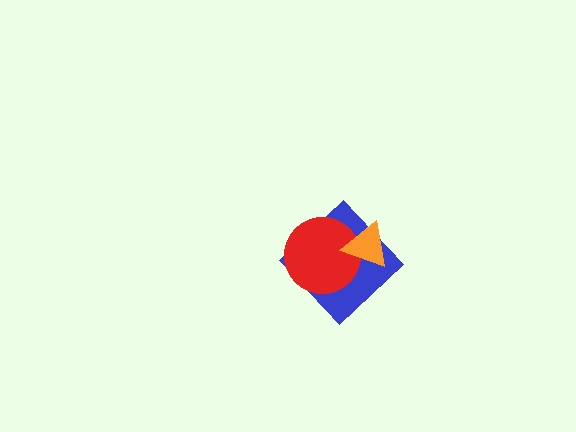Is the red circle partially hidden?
Yes, it is partially covered by another shape.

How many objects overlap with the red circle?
2 objects overlap with the red circle.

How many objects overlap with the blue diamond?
2 objects overlap with the blue diamond.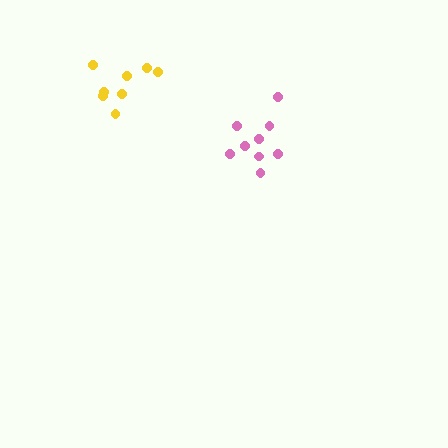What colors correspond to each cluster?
The clusters are colored: yellow, pink.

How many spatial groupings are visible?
There are 2 spatial groupings.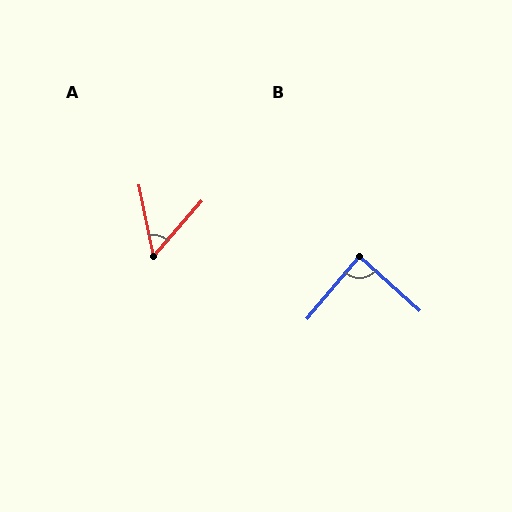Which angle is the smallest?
A, at approximately 53 degrees.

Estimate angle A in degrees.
Approximately 53 degrees.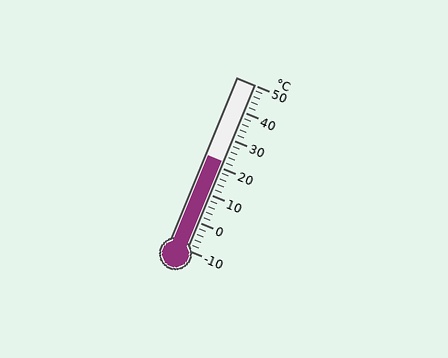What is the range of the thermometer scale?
The thermometer scale ranges from -10°C to 50°C.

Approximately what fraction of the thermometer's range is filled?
The thermometer is filled to approximately 55% of its range.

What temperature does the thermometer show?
The thermometer shows approximately 22°C.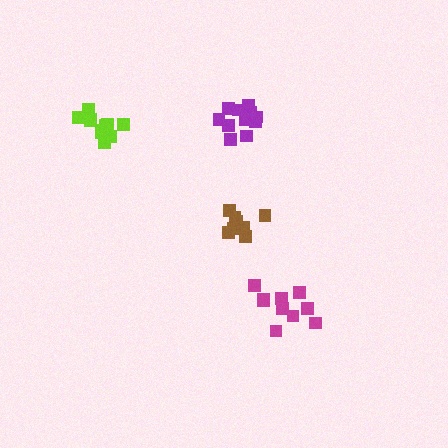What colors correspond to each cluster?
The clusters are colored: lime, magenta, purple, brown.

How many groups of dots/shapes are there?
There are 4 groups.